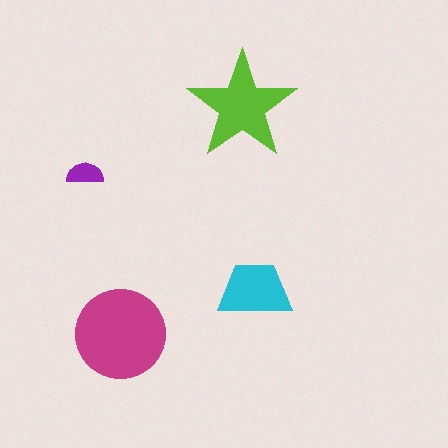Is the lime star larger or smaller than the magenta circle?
Smaller.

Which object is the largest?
The magenta circle.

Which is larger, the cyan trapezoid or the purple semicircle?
The cyan trapezoid.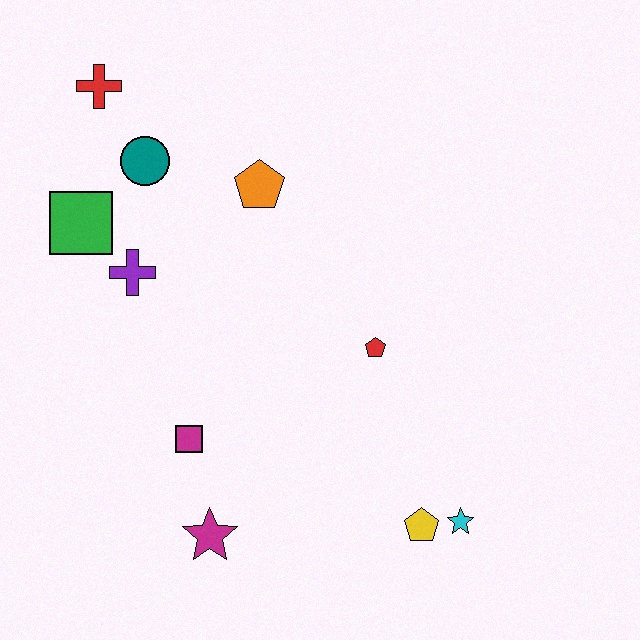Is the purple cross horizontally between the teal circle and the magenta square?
No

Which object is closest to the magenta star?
The magenta square is closest to the magenta star.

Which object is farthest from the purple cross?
The cyan star is farthest from the purple cross.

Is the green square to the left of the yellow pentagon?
Yes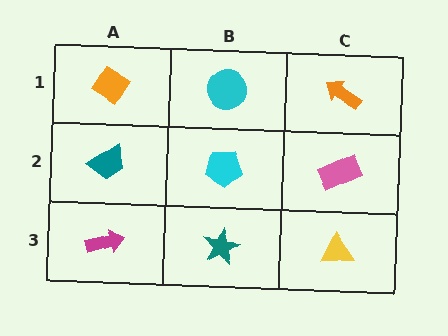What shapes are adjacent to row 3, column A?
A teal trapezoid (row 2, column A), a teal star (row 3, column B).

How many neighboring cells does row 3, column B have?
3.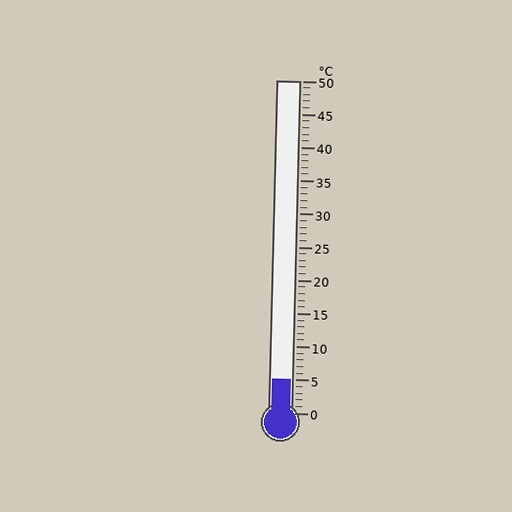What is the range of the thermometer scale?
The thermometer scale ranges from 0°C to 50°C.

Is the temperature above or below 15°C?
The temperature is below 15°C.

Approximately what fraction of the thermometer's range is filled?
The thermometer is filled to approximately 10% of its range.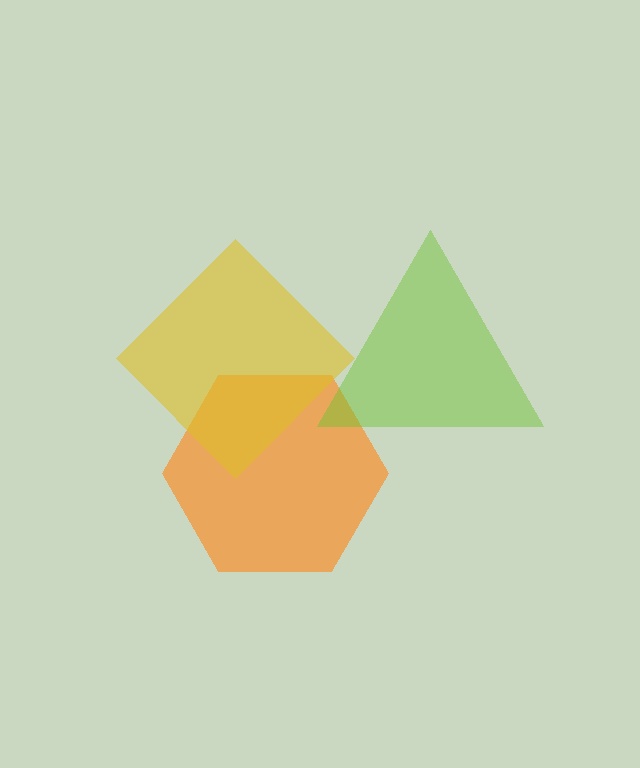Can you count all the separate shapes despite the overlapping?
Yes, there are 3 separate shapes.